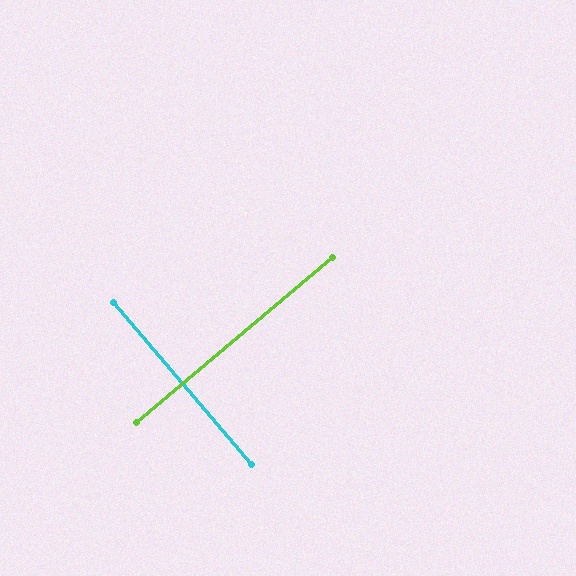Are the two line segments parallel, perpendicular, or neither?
Perpendicular — they meet at approximately 90°.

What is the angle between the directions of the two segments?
Approximately 90 degrees.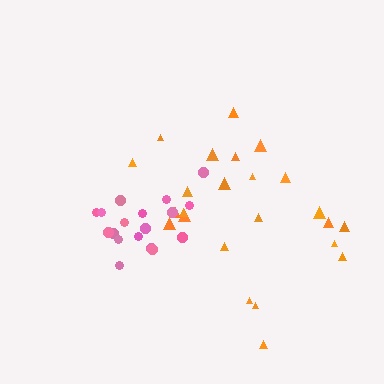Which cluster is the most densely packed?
Pink.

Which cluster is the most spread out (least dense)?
Orange.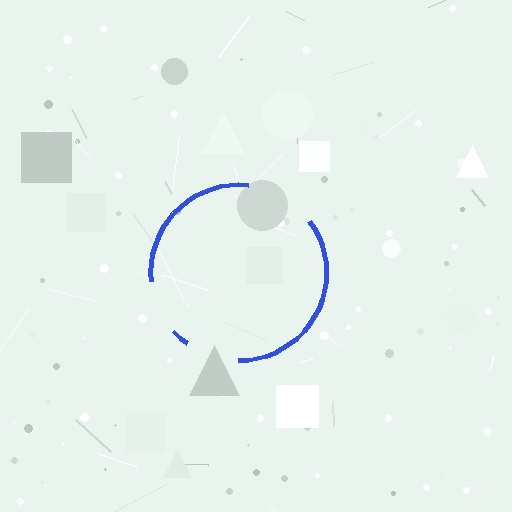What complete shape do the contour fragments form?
The contour fragments form a circle.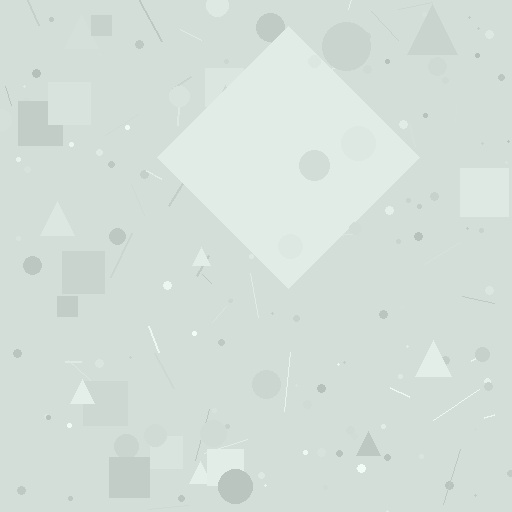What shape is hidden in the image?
A diamond is hidden in the image.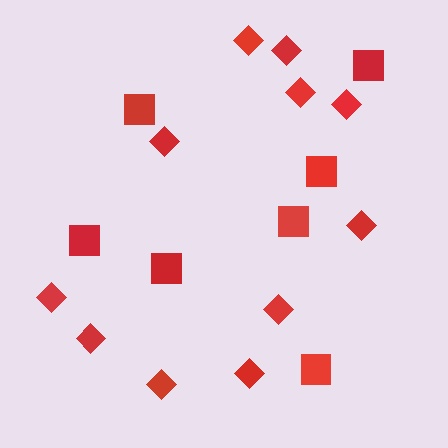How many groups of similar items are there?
There are 2 groups: one group of squares (7) and one group of diamonds (11).